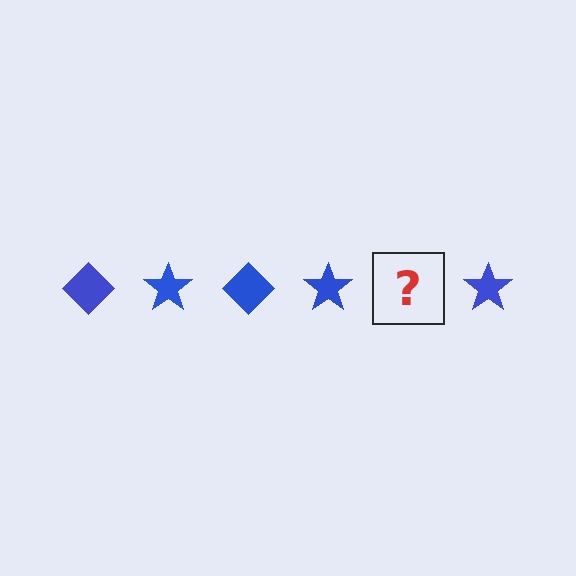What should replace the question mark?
The question mark should be replaced with a blue diamond.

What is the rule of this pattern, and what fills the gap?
The rule is that the pattern cycles through diamond, star shapes in blue. The gap should be filled with a blue diamond.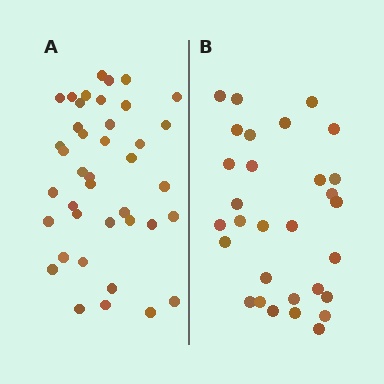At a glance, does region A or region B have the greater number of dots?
Region A (the left region) has more dots.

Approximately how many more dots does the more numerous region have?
Region A has roughly 10 or so more dots than region B.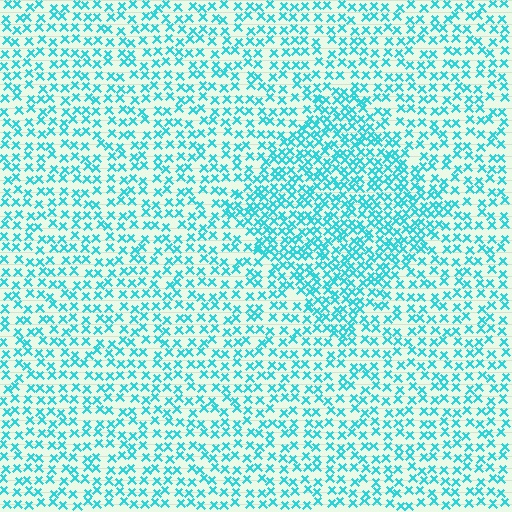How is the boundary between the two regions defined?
The boundary is defined by a change in element density (approximately 1.8x ratio). All elements are the same color, size, and shape.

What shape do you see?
I see a diamond.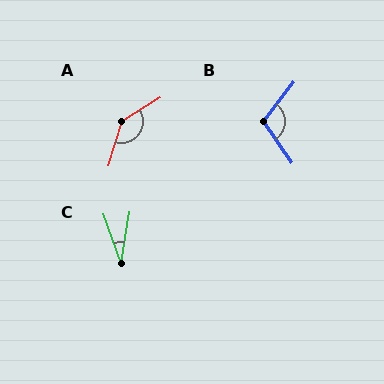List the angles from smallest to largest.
C (28°), B (108°), A (139°).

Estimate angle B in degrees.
Approximately 108 degrees.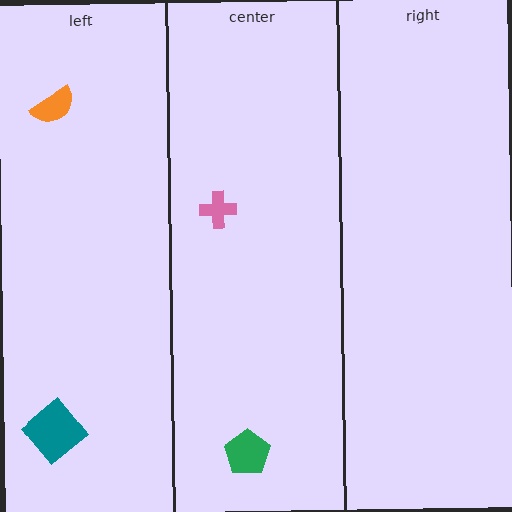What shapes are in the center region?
The pink cross, the green pentagon.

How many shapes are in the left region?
2.